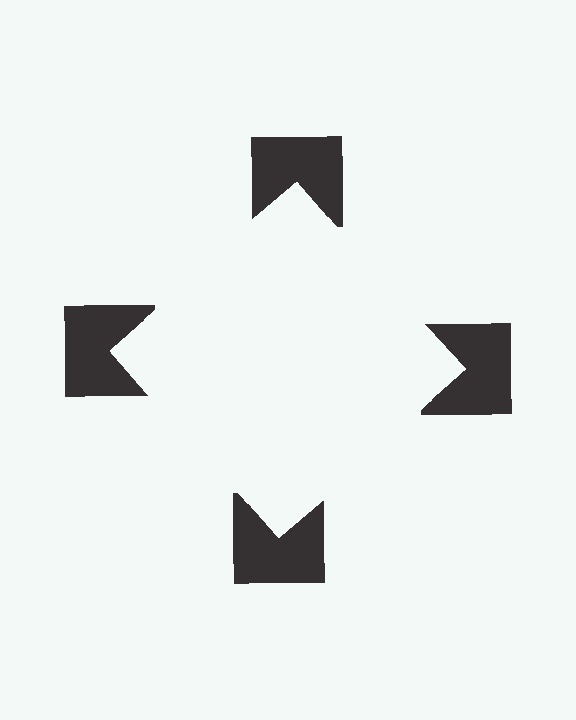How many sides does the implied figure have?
4 sides.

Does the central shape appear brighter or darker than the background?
It typically appears slightly brighter than the background, even though no actual brightness change is drawn.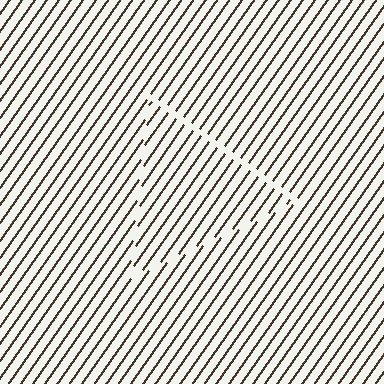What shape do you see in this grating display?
An illusory triangle. The interior of the shape contains the same grating, shifted by half a period — the contour is defined by the phase discontinuity where line-ends from the inner and outer gratings abut.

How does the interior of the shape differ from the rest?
The interior of the shape contains the same grating, shifted by half a period — the contour is defined by the phase discontinuity where line-ends from the inner and outer gratings abut.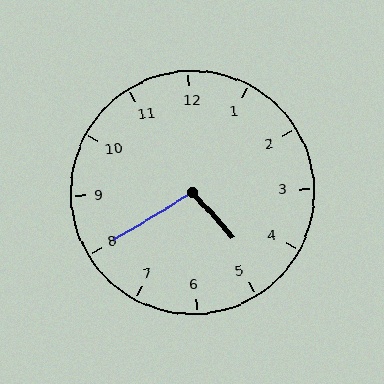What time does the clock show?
4:40.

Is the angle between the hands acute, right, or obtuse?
It is obtuse.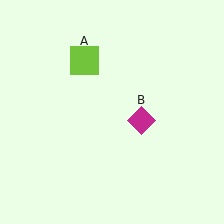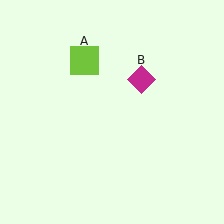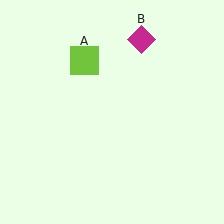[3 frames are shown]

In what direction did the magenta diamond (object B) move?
The magenta diamond (object B) moved up.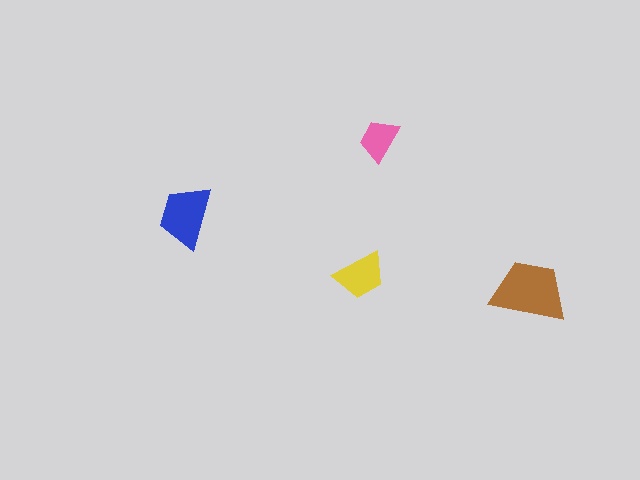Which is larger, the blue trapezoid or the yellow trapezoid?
The blue one.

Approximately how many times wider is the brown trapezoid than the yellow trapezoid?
About 1.5 times wider.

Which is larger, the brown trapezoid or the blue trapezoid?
The brown one.